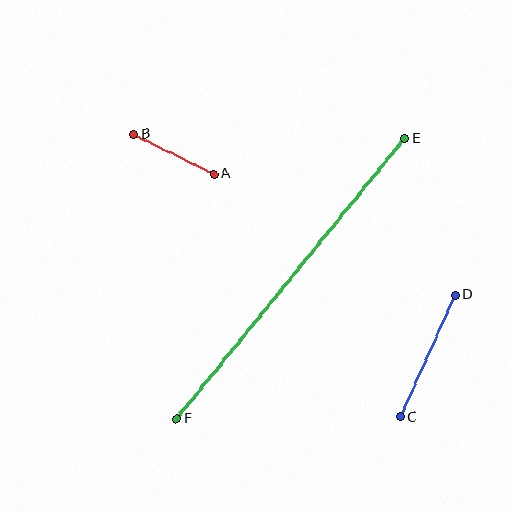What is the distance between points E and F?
The distance is approximately 362 pixels.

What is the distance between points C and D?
The distance is approximately 134 pixels.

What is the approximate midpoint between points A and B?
The midpoint is at approximately (174, 154) pixels.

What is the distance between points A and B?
The distance is approximately 90 pixels.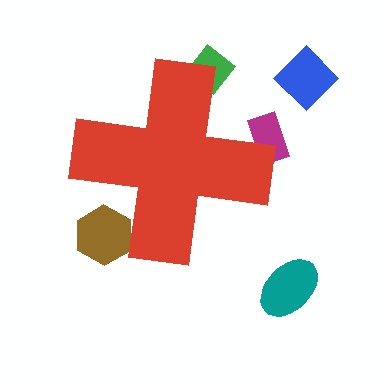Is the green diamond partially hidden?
Yes, the green diamond is partially hidden behind the red cross.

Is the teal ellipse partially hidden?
No, the teal ellipse is fully visible.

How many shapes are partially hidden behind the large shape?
3 shapes are partially hidden.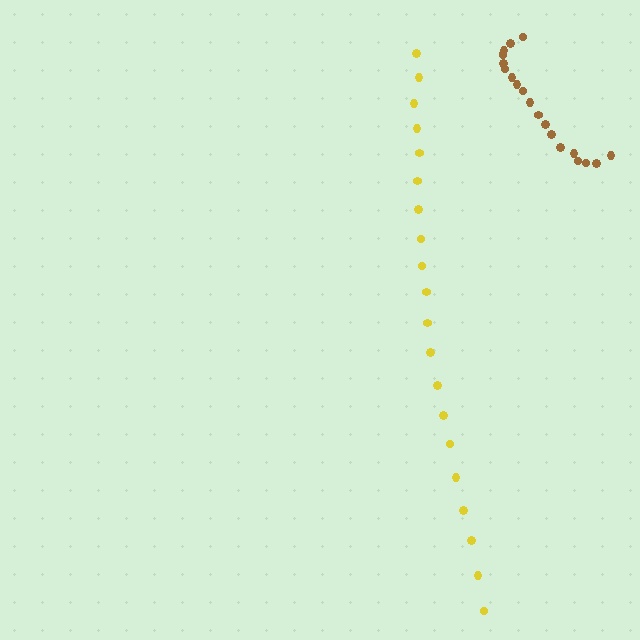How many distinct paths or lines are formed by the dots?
There are 2 distinct paths.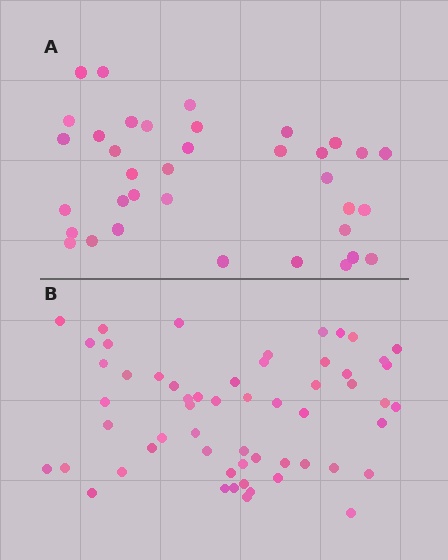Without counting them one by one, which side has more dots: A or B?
Region B (the bottom region) has more dots.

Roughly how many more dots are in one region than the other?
Region B has approximately 20 more dots than region A.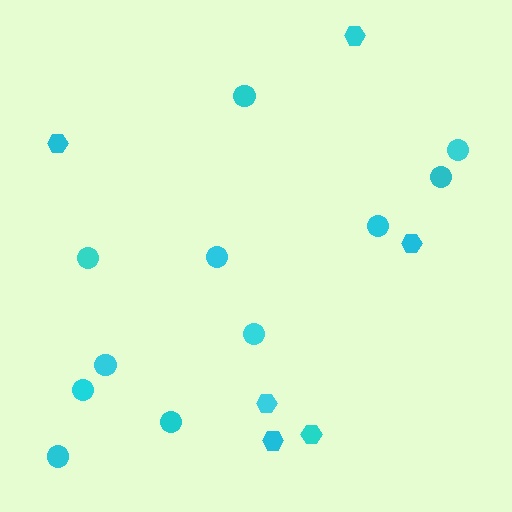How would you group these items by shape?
There are 2 groups: one group of circles (11) and one group of hexagons (6).